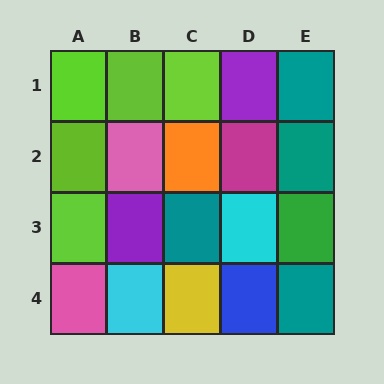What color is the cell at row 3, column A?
Lime.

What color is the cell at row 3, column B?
Purple.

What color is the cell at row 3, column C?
Teal.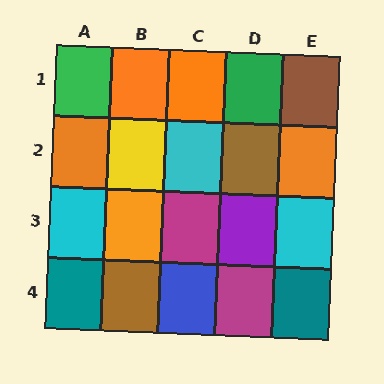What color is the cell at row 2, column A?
Orange.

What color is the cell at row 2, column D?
Brown.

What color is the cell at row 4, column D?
Magenta.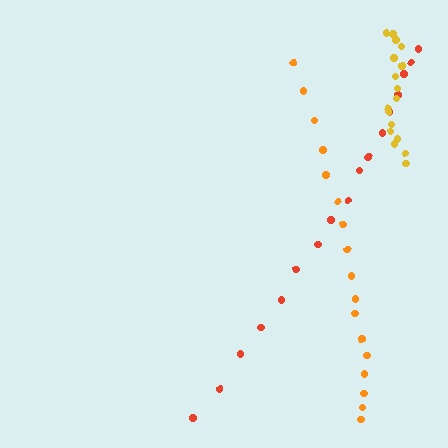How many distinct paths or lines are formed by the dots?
There are 3 distinct paths.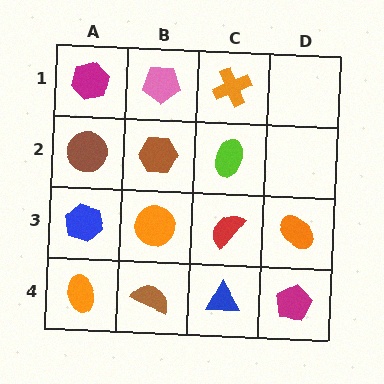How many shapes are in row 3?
4 shapes.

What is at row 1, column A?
A magenta hexagon.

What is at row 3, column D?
An orange ellipse.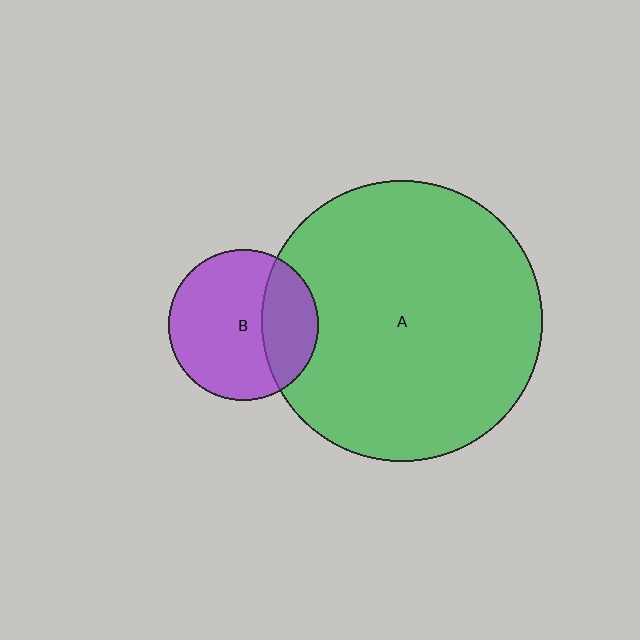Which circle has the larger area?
Circle A (green).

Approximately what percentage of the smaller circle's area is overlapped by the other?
Approximately 30%.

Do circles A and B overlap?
Yes.